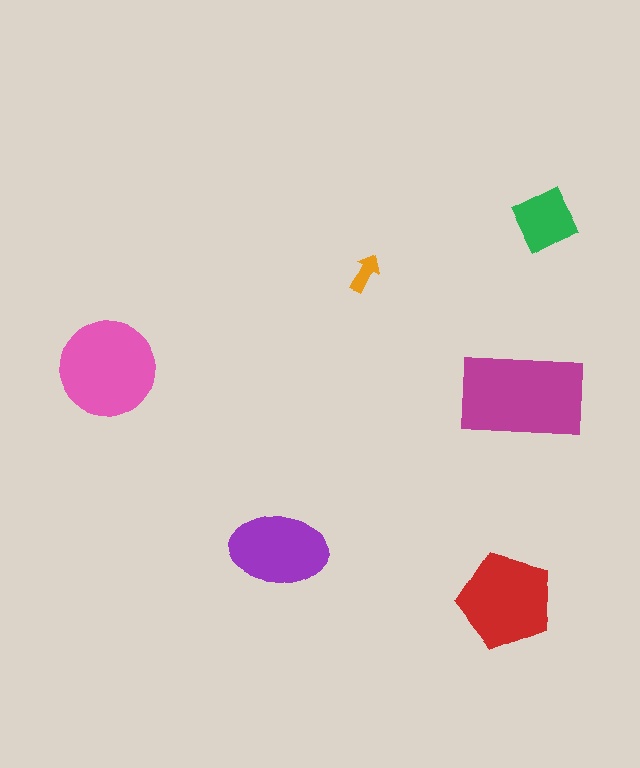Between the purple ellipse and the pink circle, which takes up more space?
The pink circle.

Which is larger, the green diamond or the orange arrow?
The green diamond.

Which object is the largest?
The magenta rectangle.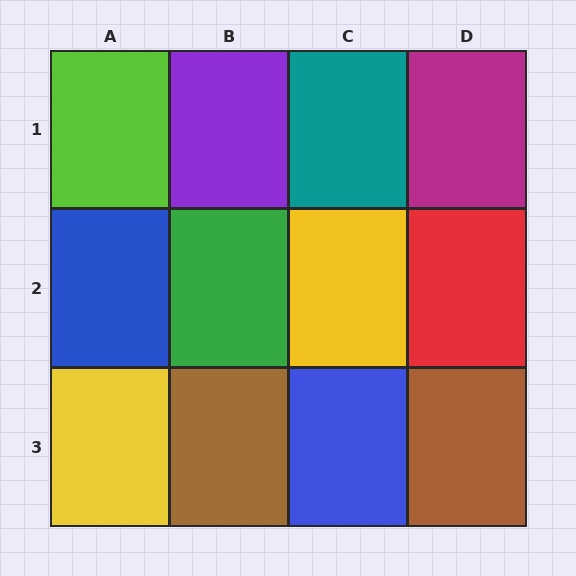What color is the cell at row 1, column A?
Lime.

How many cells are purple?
1 cell is purple.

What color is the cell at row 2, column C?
Yellow.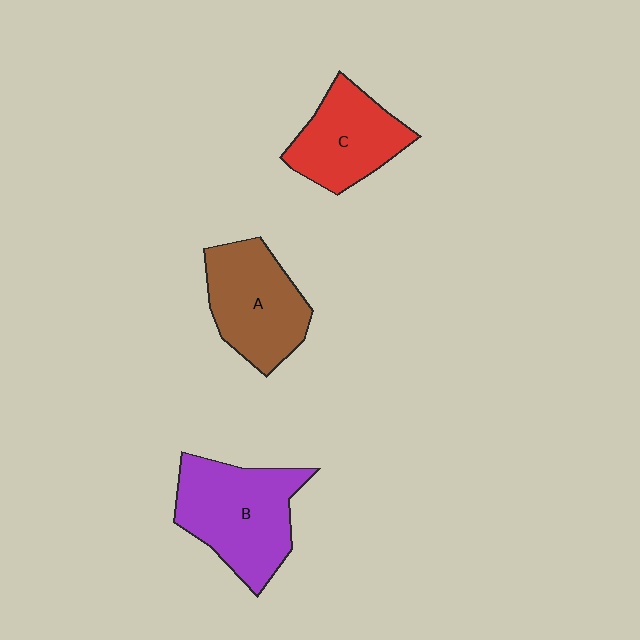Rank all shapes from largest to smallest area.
From largest to smallest: B (purple), A (brown), C (red).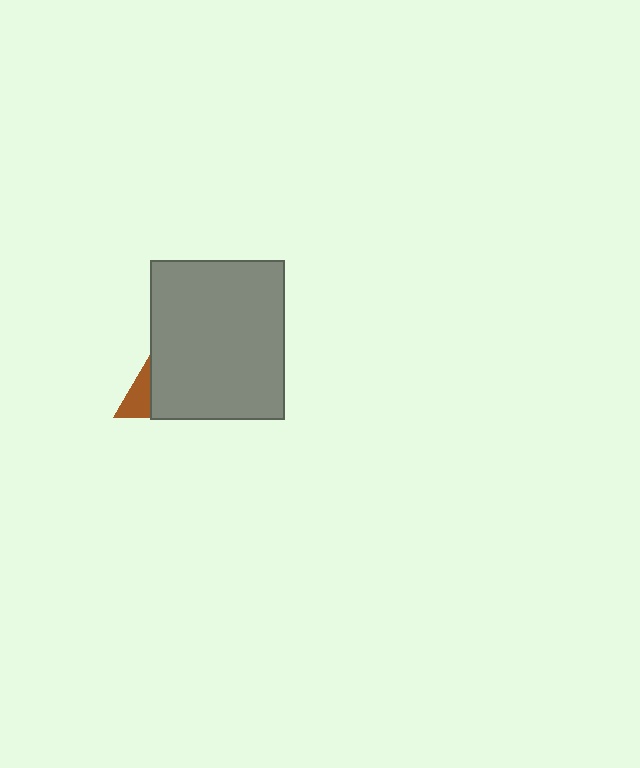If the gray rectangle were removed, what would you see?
You would see the complete brown triangle.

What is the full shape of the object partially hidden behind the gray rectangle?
The partially hidden object is a brown triangle.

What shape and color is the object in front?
The object in front is a gray rectangle.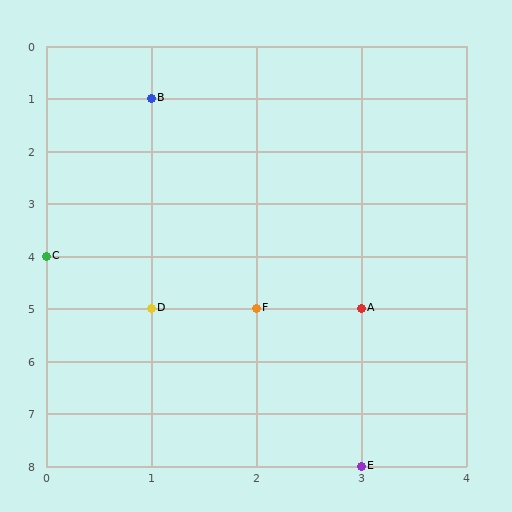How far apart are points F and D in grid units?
Points F and D are 1 column apart.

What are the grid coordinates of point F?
Point F is at grid coordinates (2, 5).